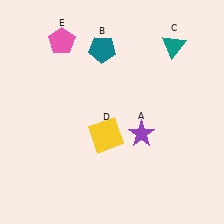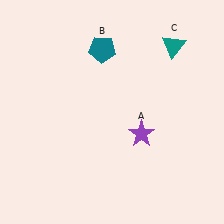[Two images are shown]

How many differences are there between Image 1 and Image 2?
There are 2 differences between the two images.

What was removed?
The yellow square (D), the pink pentagon (E) were removed in Image 2.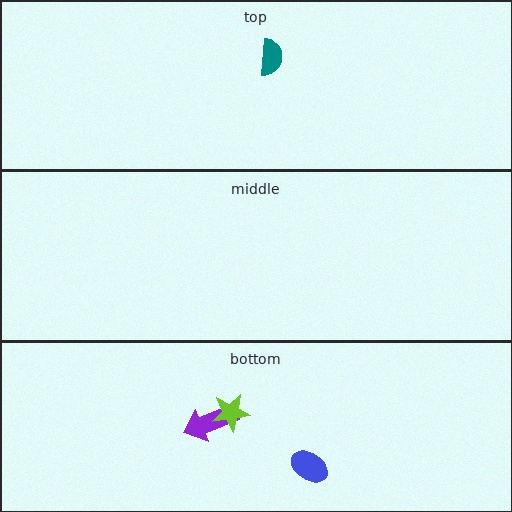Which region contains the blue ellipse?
The bottom region.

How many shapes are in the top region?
1.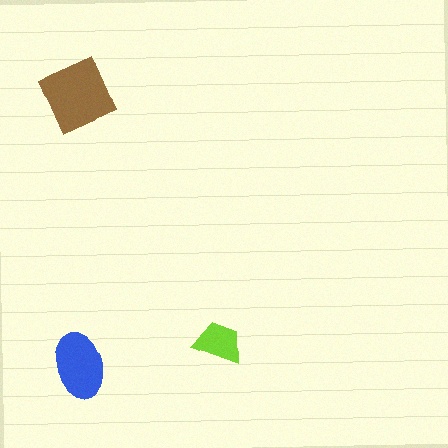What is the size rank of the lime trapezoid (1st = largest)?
3rd.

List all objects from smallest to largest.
The lime trapezoid, the blue ellipse, the brown square.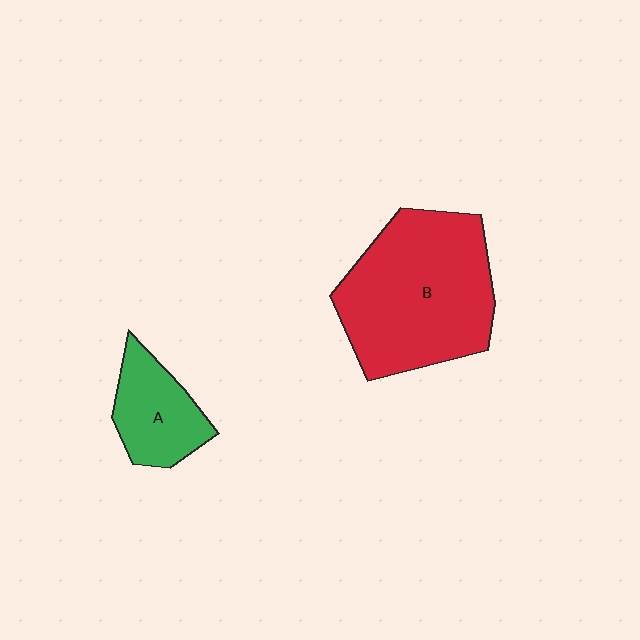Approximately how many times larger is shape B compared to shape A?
Approximately 2.5 times.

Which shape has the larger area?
Shape B (red).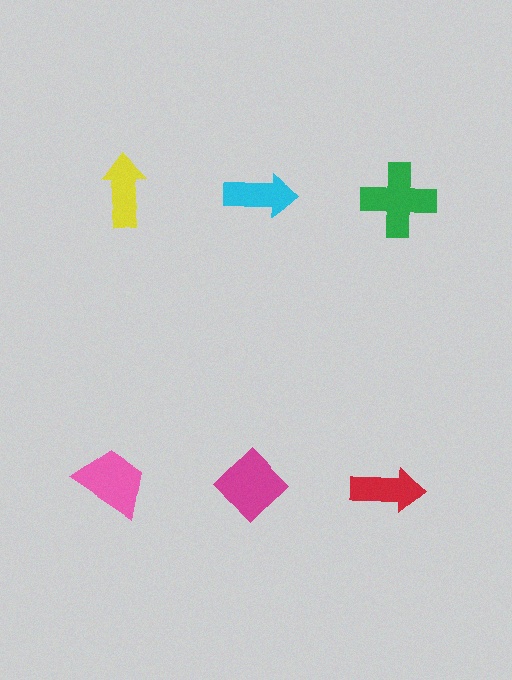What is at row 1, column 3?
A green cross.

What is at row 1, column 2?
A cyan arrow.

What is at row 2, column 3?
A red arrow.